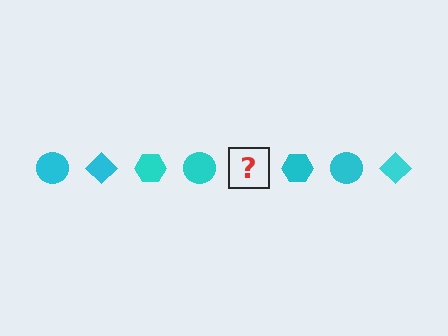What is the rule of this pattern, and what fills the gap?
The rule is that the pattern cycles through circle, diamond, hexagon shapes in cyan. The gap should be filled with a cyan diamond.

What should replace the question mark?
The question mark should be replaced with a cyan diamond.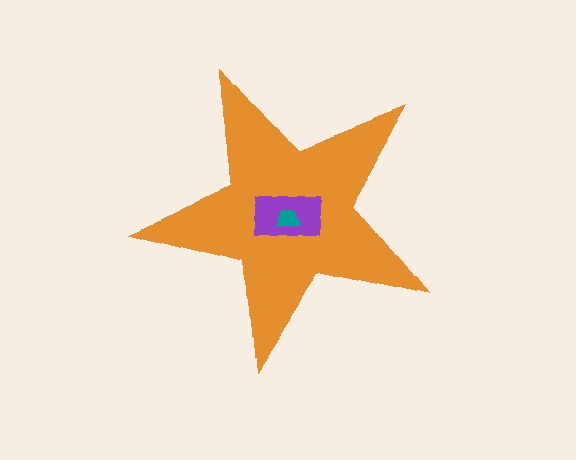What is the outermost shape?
The orange star.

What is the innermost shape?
The teal trapezoid.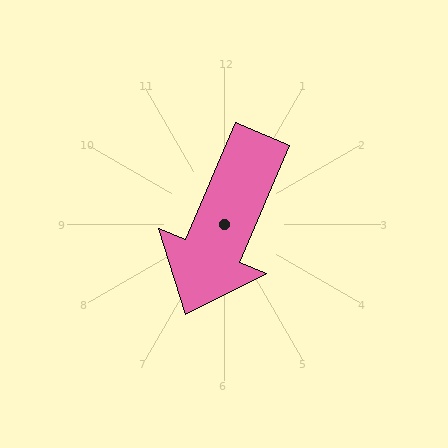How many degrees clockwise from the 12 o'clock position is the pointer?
Approximately 203 degrees.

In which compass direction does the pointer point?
Southwest.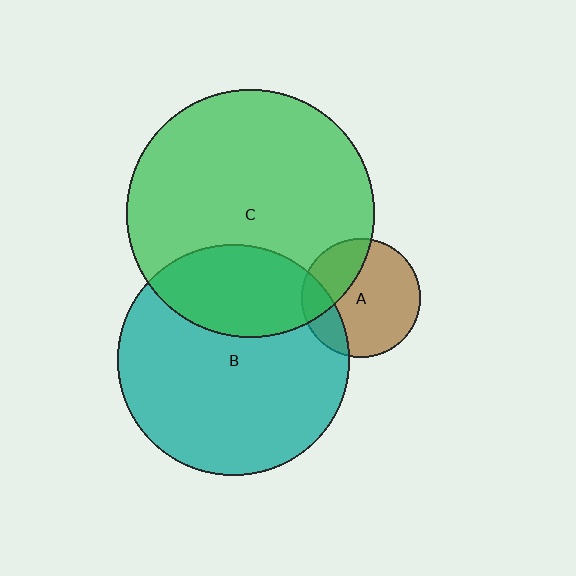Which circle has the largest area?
Circle C (green).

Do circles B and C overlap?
Yes.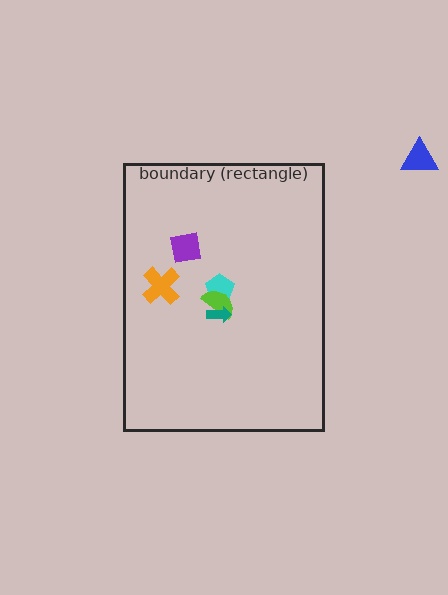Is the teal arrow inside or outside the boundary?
Inside.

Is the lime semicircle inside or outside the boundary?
Inside.